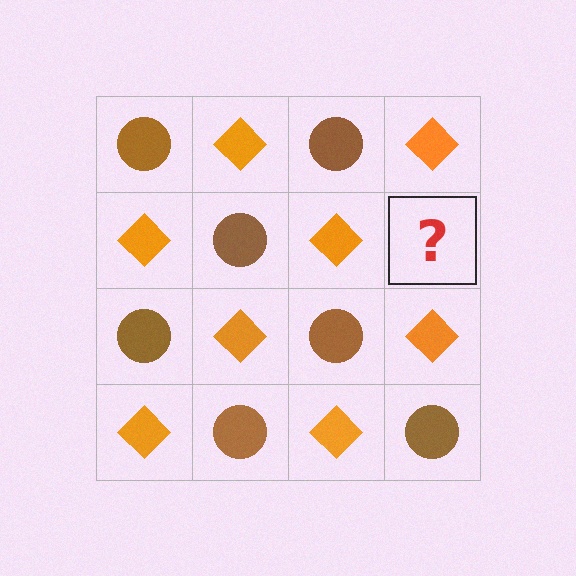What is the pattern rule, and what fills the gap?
The rule is that it alternates brown circle and orange diamond in a checkerboard pattern. The gap should be filled with a brown circle.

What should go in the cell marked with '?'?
The missing cell should contain a brown circle.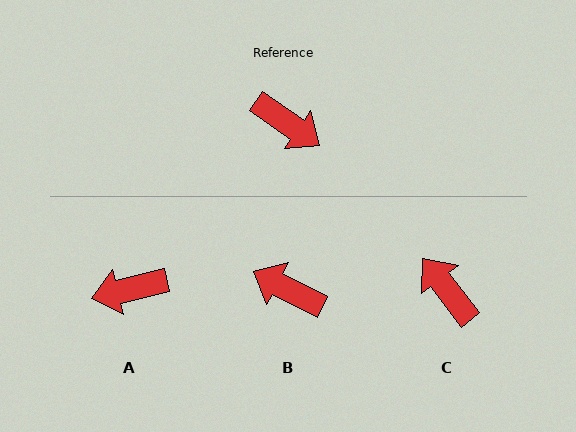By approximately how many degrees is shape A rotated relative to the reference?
Approximately 131 degrees clockwise.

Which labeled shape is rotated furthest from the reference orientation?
B, about 173 degrees away.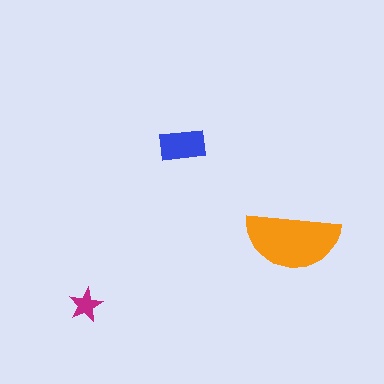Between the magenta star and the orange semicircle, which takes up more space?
The orange semicircle.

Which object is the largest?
The orange semicircle.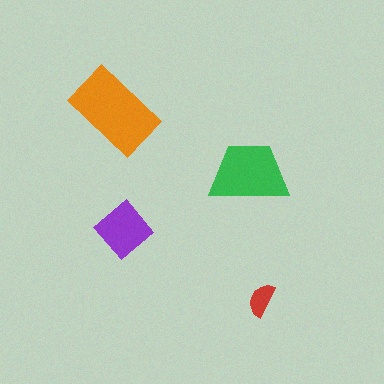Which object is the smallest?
The red semicircle.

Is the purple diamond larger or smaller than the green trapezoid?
Smaller.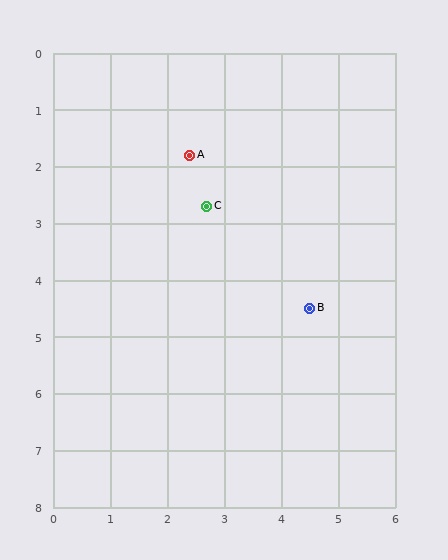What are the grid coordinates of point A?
Point A is at approximately (2.4, 1.8).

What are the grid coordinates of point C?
Point C is at approximately (2.7, 2.7).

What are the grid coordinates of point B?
Point B is at approximately (4.5, 4.5).